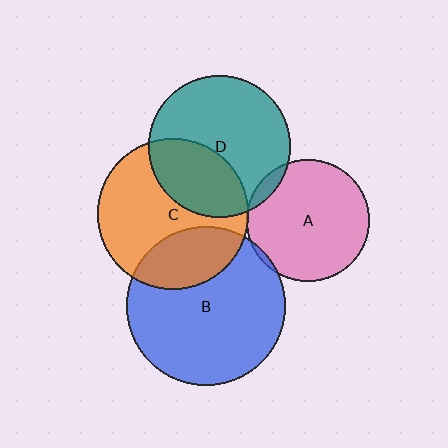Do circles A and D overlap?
Yes.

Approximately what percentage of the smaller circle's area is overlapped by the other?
Approximately 5%.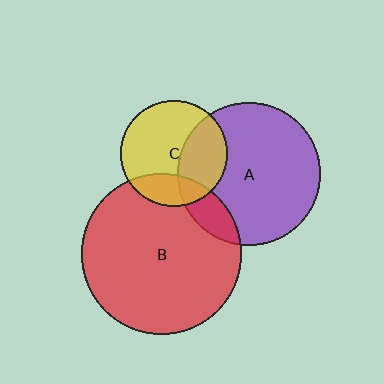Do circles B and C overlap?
Yes.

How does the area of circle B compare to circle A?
Approximately 1.3 times.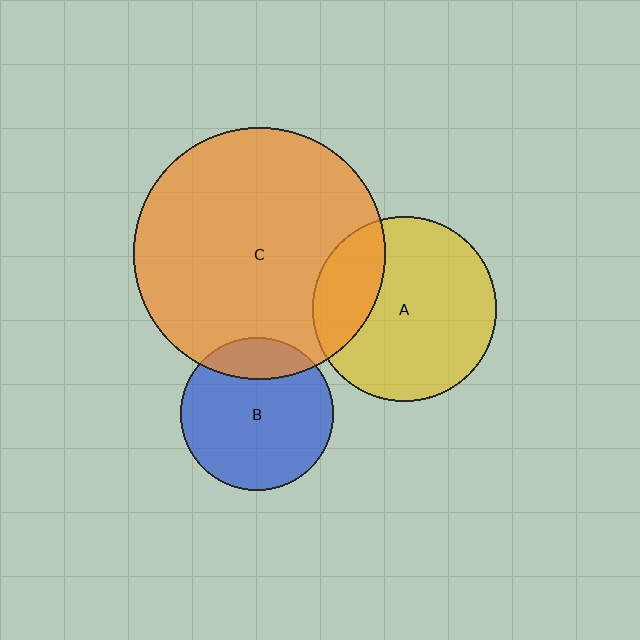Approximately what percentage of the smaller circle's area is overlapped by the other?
Approximately 25%.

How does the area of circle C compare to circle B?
Approximately 2.7 times.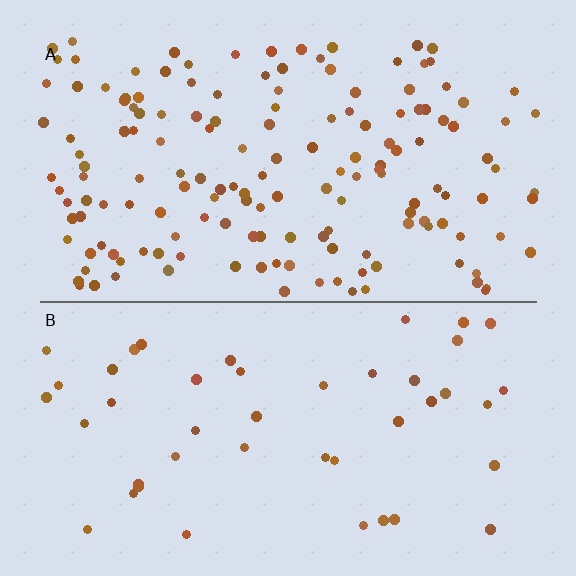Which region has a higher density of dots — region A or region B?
A (the top).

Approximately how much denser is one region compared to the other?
Approximately 3.5× — region A over region B.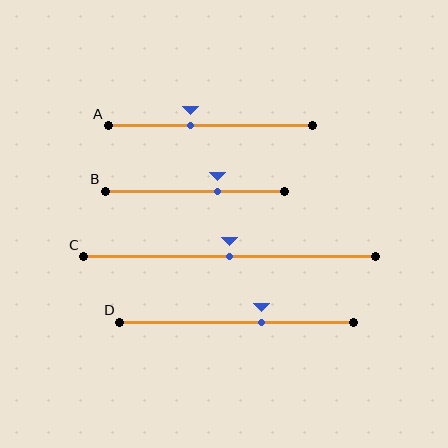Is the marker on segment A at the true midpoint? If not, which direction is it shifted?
No, the marker on segment A is shifted to the left by about 10% of the segment length.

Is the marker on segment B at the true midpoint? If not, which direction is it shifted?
No, the marker on segment B is shifted to the right by about 12% of the segment length.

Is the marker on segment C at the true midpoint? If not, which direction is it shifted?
Yes, the marker on segment C is at the true midpoint.